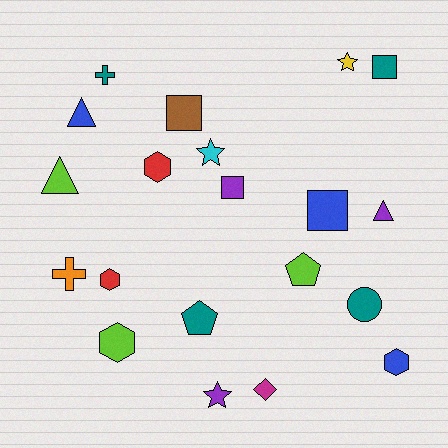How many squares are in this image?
There are 4 squares.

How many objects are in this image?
There are 20 objects.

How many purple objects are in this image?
There are 3 purple objects.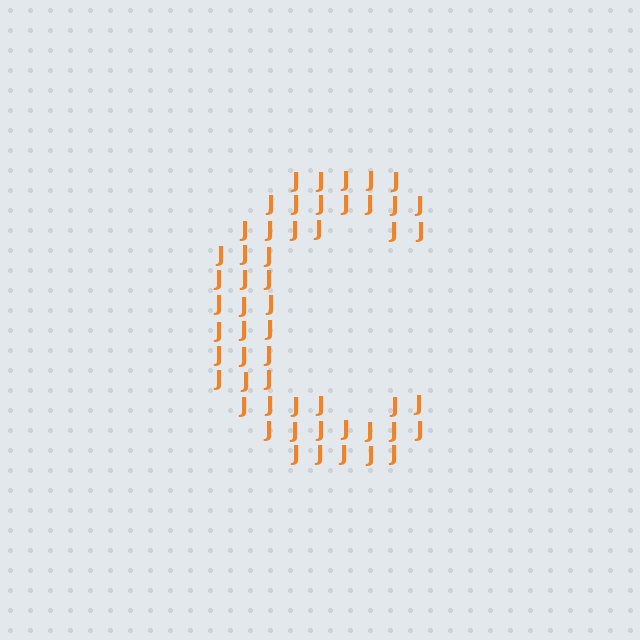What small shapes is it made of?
It is made of small letter J's.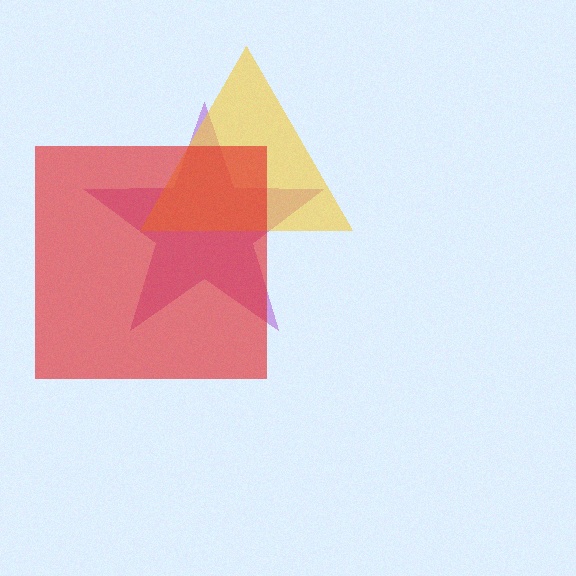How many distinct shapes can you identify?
There are 3 distinct shapes: a purple star, a yellow triangle, a red square.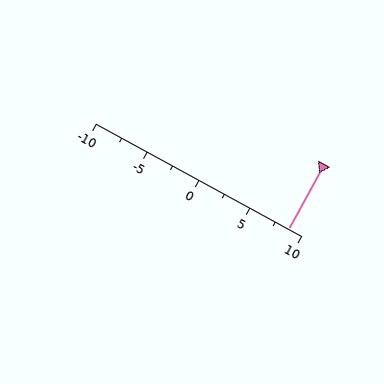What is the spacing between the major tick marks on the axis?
The major ticks are spaced 5 apart.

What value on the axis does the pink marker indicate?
The marker indicates approximately 8.8.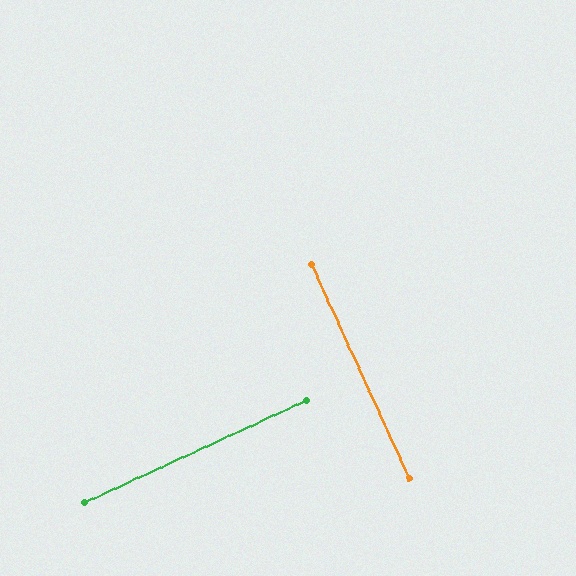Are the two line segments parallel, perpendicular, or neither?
Perpendicular — they meet at approximately 90°.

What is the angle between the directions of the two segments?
Approximately 90 degrees.